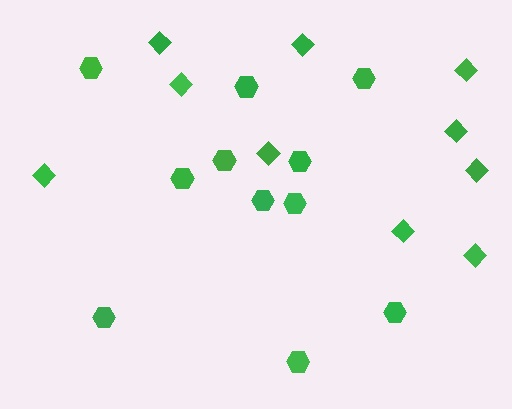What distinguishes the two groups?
There are 2 groups: one group of hexagons (11) and one group of diamonds (10).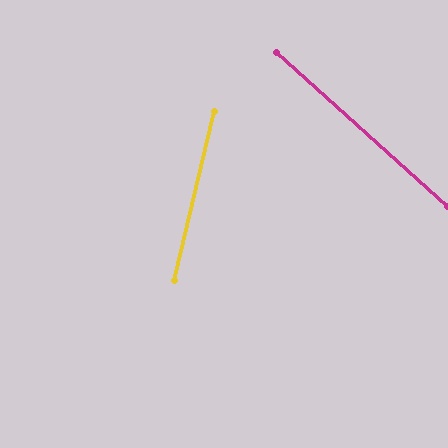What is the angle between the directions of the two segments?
Approximately 61 degrees.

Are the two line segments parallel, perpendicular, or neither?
Neither parallel nor perpendicular — they differ by about 61°.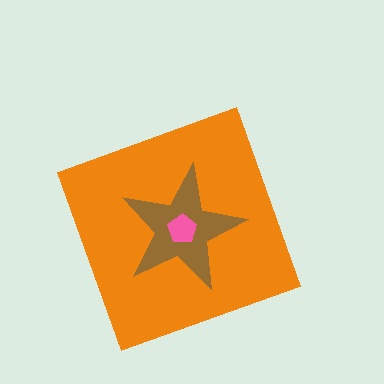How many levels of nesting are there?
3.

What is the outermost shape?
The orange diamond.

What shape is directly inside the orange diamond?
The brown star.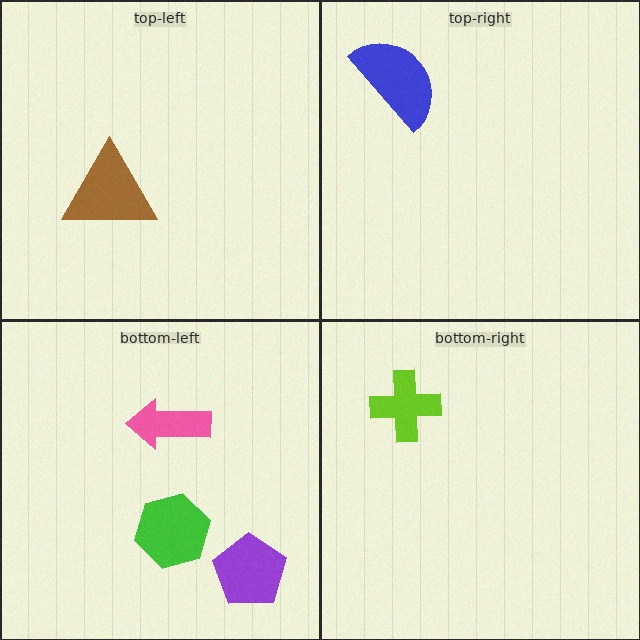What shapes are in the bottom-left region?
The purple pentagon, the green hexagon, the pink arrow.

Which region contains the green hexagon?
The bottom-left region.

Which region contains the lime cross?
The bottom-right region.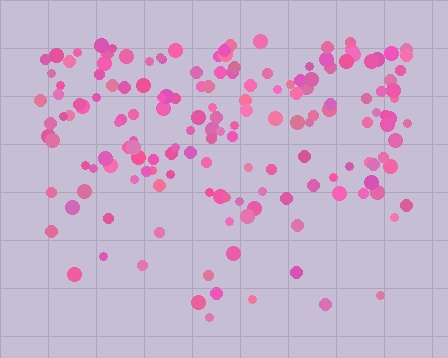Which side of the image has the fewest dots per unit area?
The bottom.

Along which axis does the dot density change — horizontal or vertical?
Vertical.